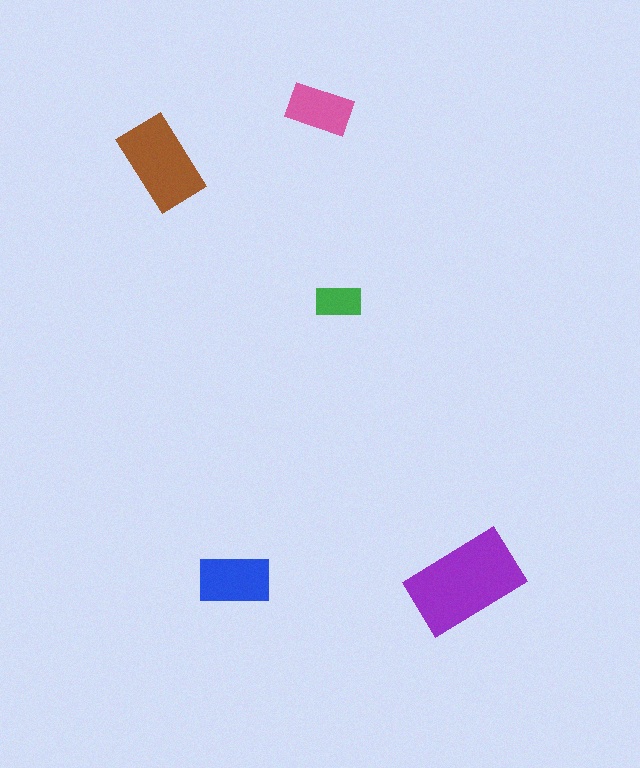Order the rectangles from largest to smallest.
the purple one, the brown one, the blue one, the pink one, the green one.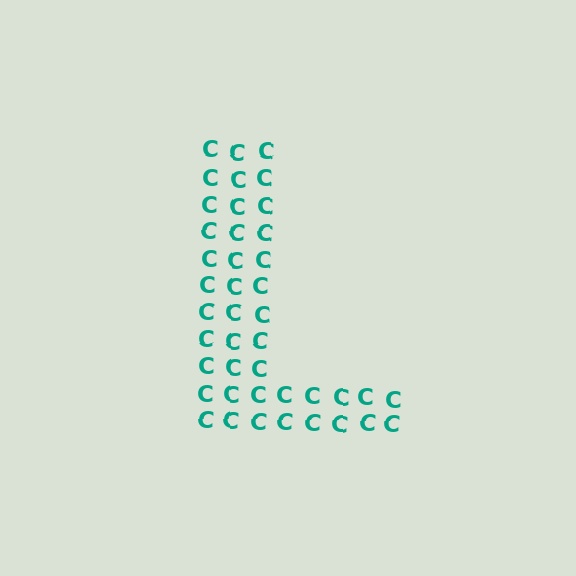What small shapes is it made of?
It is made of small letter C's.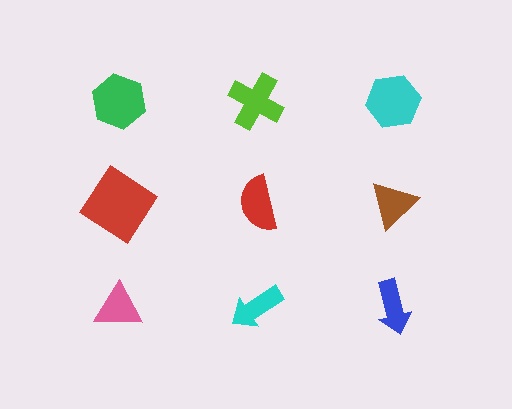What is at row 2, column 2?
A red semicircle.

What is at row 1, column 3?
A cyan hexagon.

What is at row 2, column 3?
A brown triangle.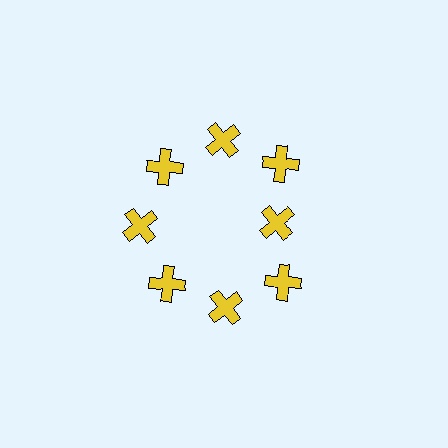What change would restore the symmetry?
The symmetry would be restored by moving it outward, back onto the ring so that all 8 crosses sit at equal angles and equal distance from the center.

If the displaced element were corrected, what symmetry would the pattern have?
It would have 8-fold rotational symmetry — the pattern would map onto itself every 45 degrees.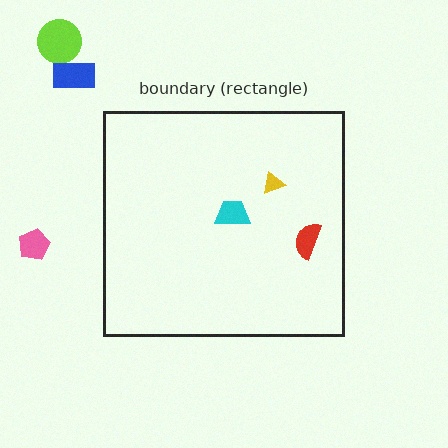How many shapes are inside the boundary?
3 inside, 3 outside.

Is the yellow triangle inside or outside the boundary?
Inside.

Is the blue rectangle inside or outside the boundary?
Outside.